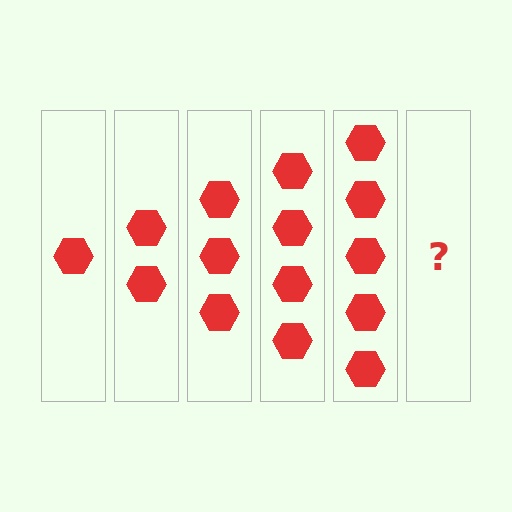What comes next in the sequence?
The next element should be 6 hexagons.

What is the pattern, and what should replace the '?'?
The pattern is that each step adds one more hexagon. The '?' should be 6 hexagons.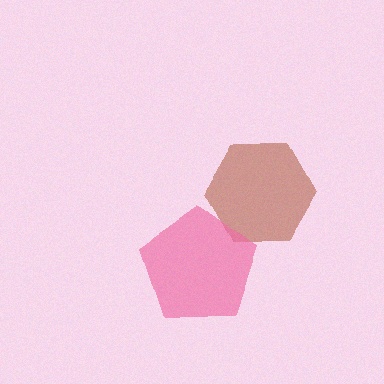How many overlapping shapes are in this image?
There are 2 overlapping shapes in the image.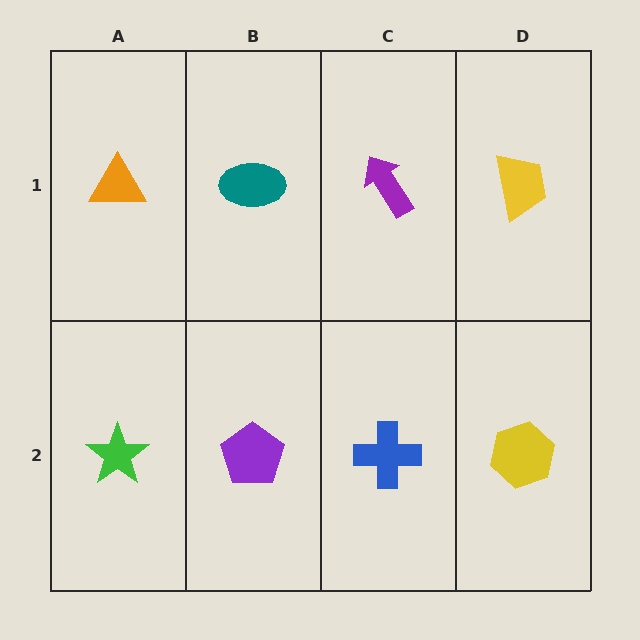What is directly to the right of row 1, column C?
A yellow trapezoid.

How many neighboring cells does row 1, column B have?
3.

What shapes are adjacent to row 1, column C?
A blue cross (row 2, column C), a teal ellipse (row 1, column B), a yellow trapezoid (row 1, column D).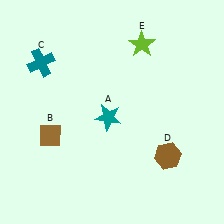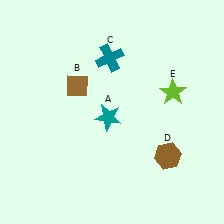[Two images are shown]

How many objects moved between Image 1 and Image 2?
3 objects moved between the two images.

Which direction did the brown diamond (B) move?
The brown diamond (B) moved up.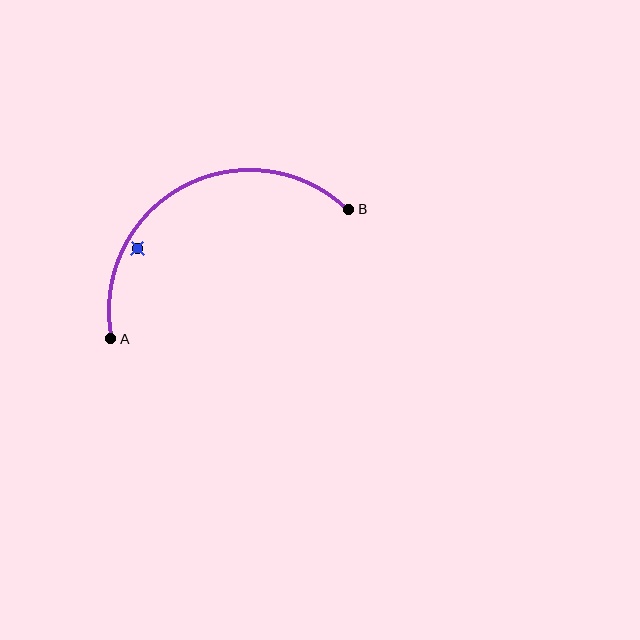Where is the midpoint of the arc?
The arc midpoint is the point on the curve farthest from the straight line joining A and B. It sits above that line.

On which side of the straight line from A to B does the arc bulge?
The arc bulges above the straight line connecting A and B.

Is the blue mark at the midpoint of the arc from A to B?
No — the blue mark does not lie on the arc at all. It sits slightly inside the curve.